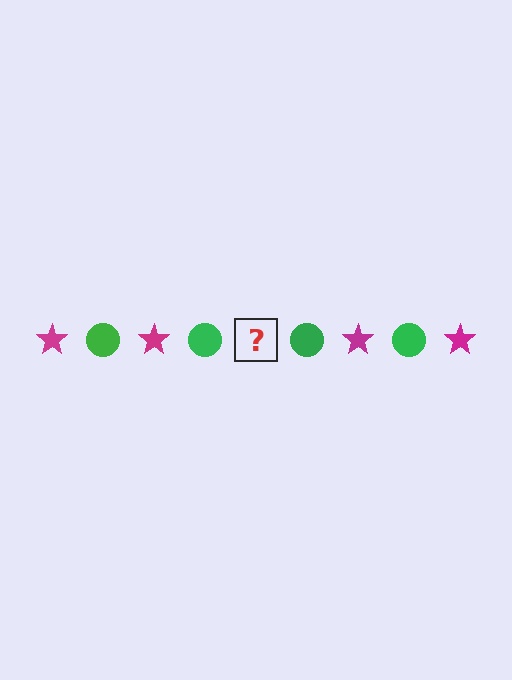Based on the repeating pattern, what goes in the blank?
The blank should be a magenta star.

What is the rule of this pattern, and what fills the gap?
The rule is that the pattern alternates between magenta star and green circle. The gap should be filled with a magenta star.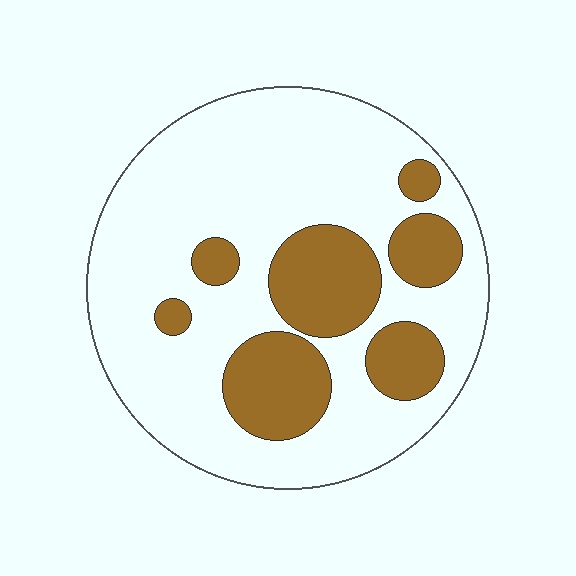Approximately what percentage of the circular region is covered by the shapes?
Approximately 25%.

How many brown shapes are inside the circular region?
7.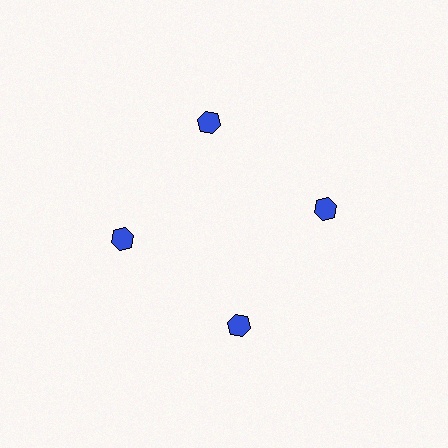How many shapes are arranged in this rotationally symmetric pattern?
There are 4 shapes, arranged in 4 groups of 1.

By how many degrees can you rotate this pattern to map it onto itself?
The pattern maps onto itself every 90 degrees of rotation.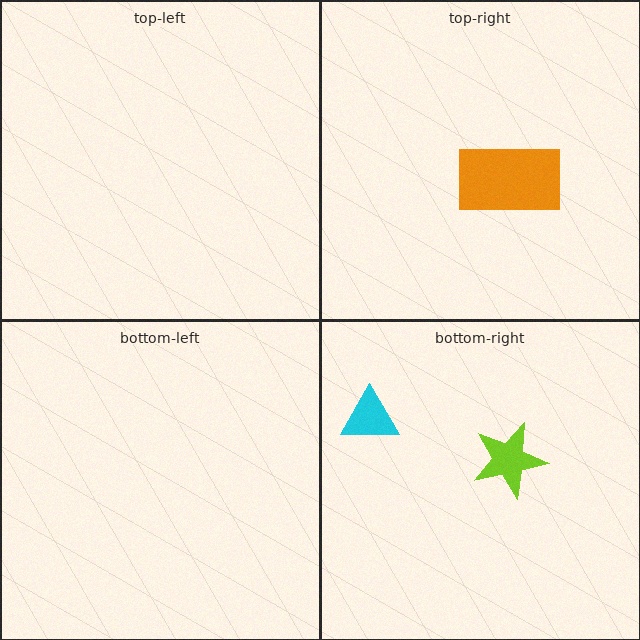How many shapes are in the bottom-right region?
2.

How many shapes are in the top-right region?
1.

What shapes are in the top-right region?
The orange rectangle.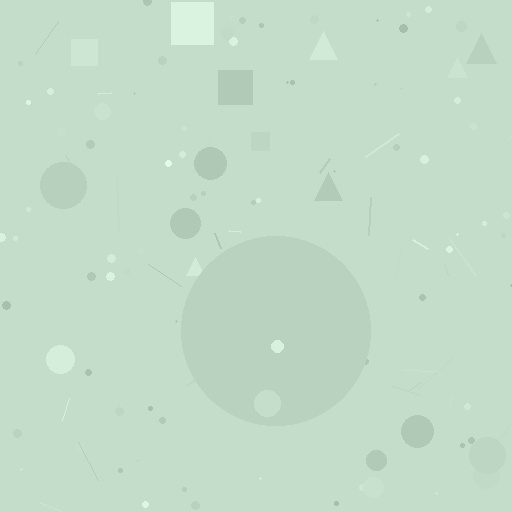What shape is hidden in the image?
A circle is hidden in the image.